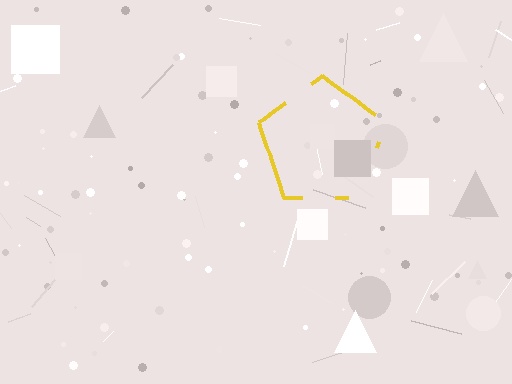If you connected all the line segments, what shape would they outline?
They would outline a pentagon.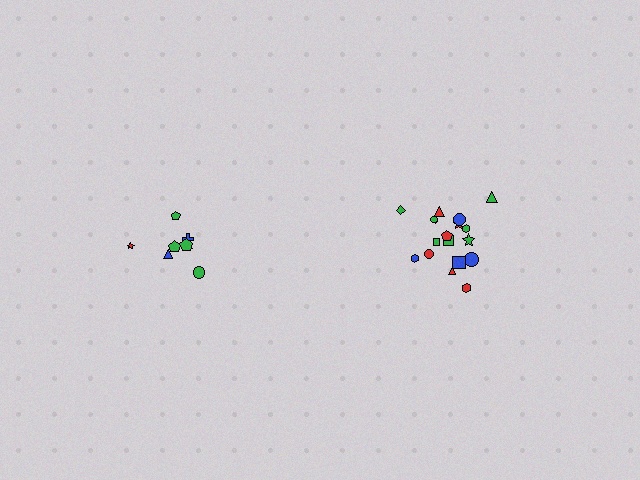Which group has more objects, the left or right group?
The right group.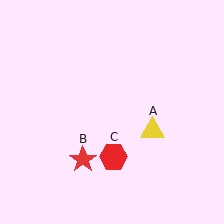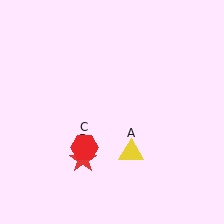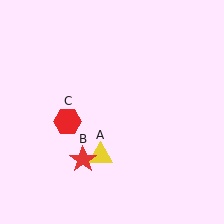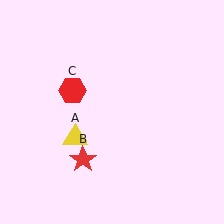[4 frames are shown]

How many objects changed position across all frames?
2 objects changed position: yellow triangle (object A), red hexagon (object C).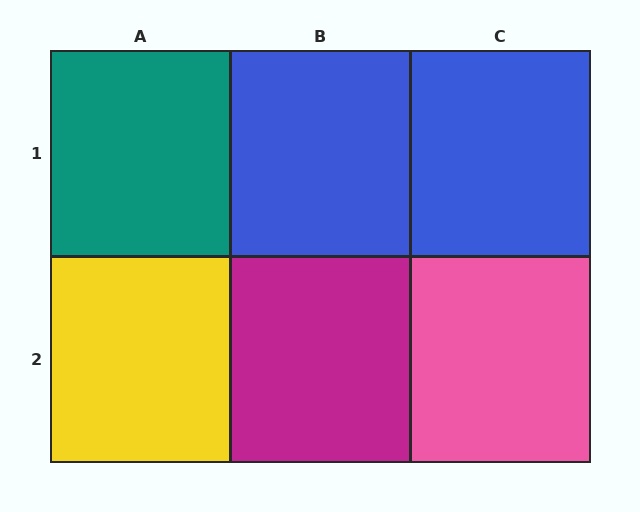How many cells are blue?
2 cells are blue.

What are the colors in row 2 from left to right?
Yellow, magenta, pink.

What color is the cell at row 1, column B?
Blue.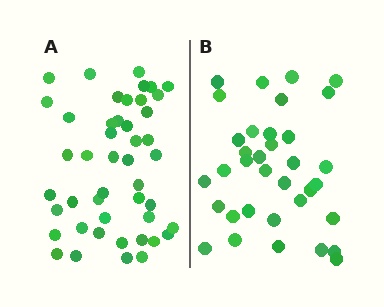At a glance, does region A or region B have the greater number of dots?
Region A (the left region) has more dots.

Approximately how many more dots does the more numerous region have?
Region A has roughly 12 or so more dots than region B.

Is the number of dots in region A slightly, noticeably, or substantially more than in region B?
Region A has noticeably more, but not dramatically so. The ratio is roughly 1.3 to 1.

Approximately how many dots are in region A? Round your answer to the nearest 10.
About 50 dots. (The exact count is 46, which rounds to 50.)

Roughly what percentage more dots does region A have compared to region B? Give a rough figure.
About 30% more.